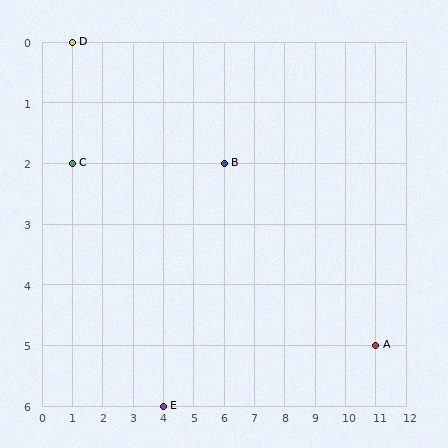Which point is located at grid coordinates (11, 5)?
Point A is at (11, 5).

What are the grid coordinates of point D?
Point D is at grid coordinates (1, 0).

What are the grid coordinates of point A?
Point A is at grid coordinates (11, 5).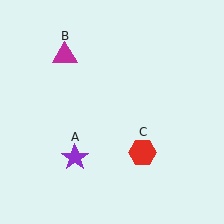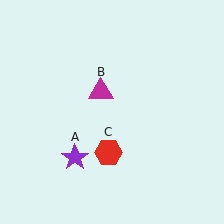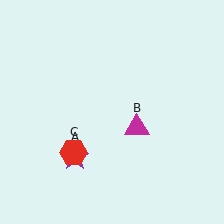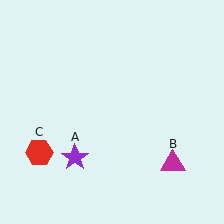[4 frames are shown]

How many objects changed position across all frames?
2 objects changed position: magenta triangle (object B), red hexagon (object C).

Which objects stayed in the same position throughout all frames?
Purple star (object A) remained stationary.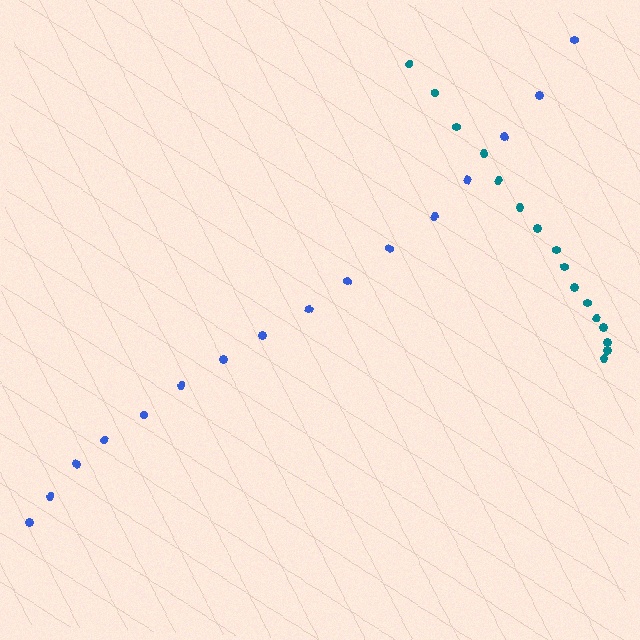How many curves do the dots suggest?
There are 2 distinct paths.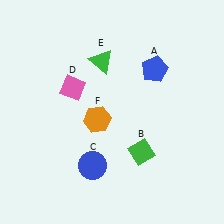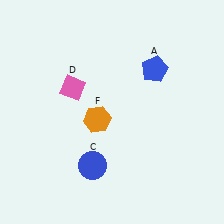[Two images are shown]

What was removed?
The green triangle (E), the green diamond (B) were removed in Image 2.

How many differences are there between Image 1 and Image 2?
There are 2 differences between the two images.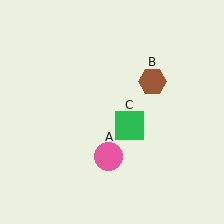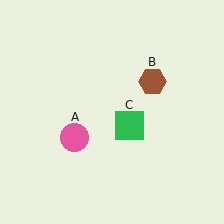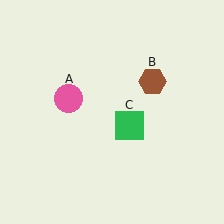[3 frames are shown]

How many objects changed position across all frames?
1 object changed position: pink circle (object A).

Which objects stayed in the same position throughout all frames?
Brown hexagon (object B) and green square (object C) remained stationary.